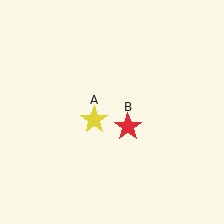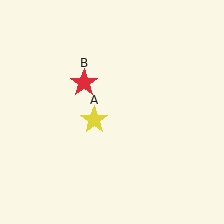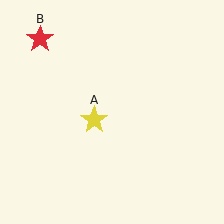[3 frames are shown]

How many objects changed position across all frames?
1 object changed position: red star (object B).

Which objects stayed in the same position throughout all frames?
Yellow star (object A) remained stationary.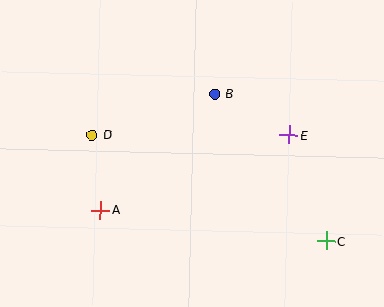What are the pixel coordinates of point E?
Point E is at (289, 135).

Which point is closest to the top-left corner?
Point D is closest to the top-left corner.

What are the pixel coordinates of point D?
Point D is at (92, 135).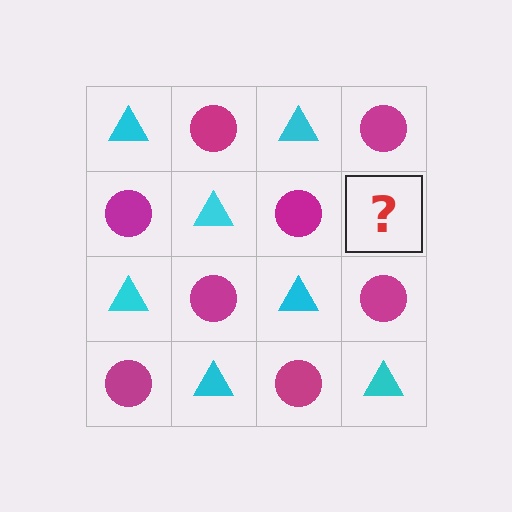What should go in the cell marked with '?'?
The missing cell should contain a cyan triangle.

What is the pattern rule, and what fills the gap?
The rule is that it alternates cyan triangle and magenta circle in a checkerboard pattern. The gap should be filled with a cyan triangle.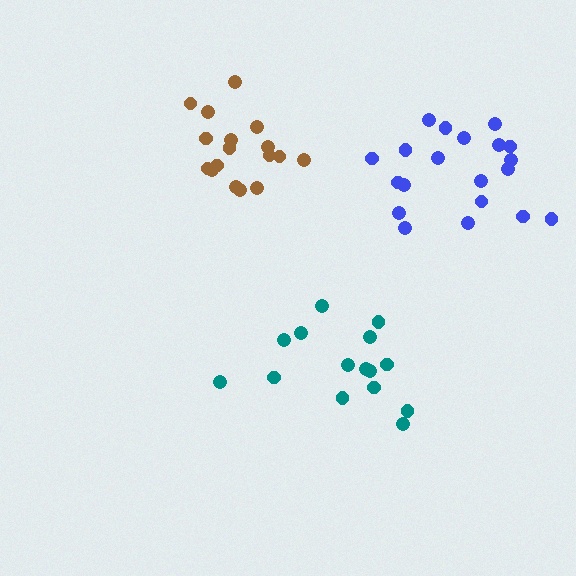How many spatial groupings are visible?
There are 3 spatial groupings.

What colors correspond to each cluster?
The clusters are colored: blue, teal, brown.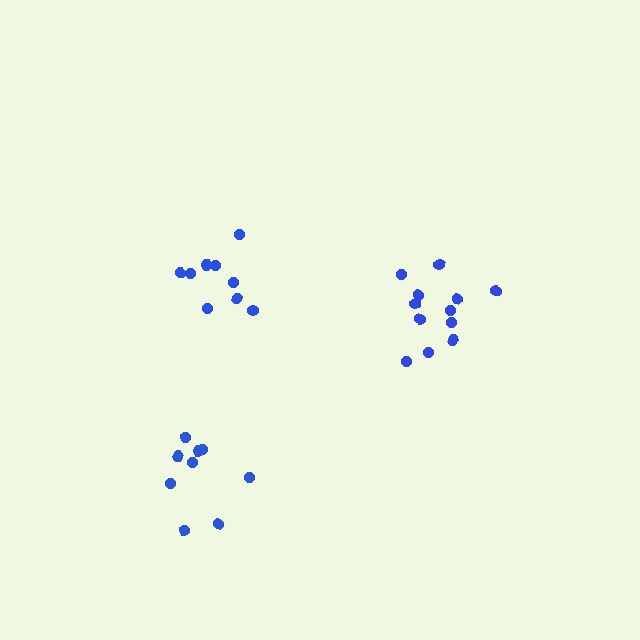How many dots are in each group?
Group 1: 9 dots, Group 2: 12 dots, Group 3: 9 dots (30 total).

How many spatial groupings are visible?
There are 3 spatial groupings.